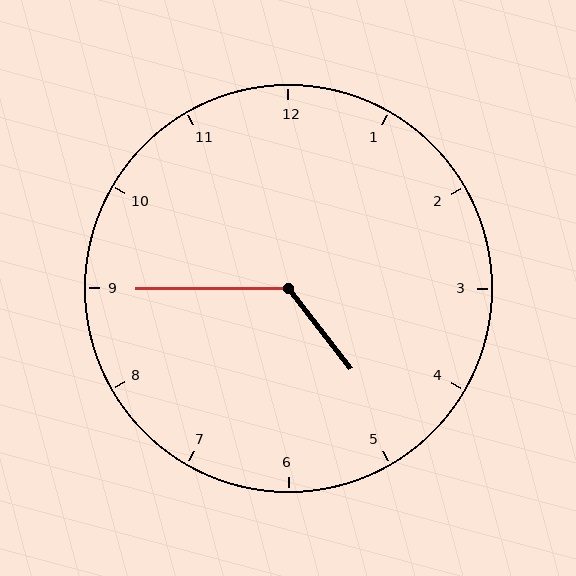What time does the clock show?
4:45.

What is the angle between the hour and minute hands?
Approximately 128 degrees.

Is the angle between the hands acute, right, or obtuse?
It is obtuse.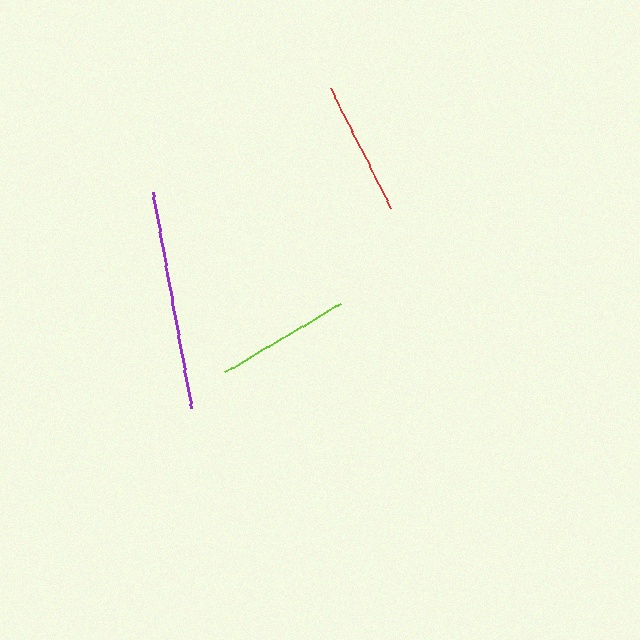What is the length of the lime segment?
The lime segment is approximately 134 pixels long.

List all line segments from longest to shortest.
From longest to shortest: purple, lime, red.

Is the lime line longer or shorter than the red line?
The lime line is longer than the red line.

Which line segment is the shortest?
The red line is the shortest at approximately 134 pixels.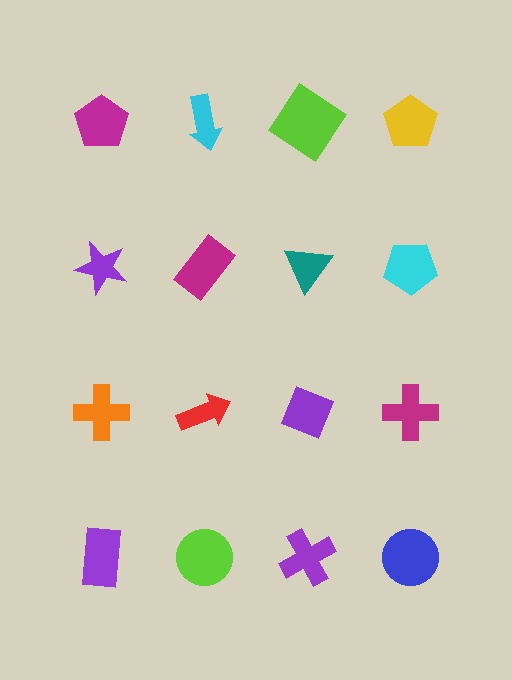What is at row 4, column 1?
A purple rectangle.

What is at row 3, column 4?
A magenta cross.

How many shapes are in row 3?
4 shapes.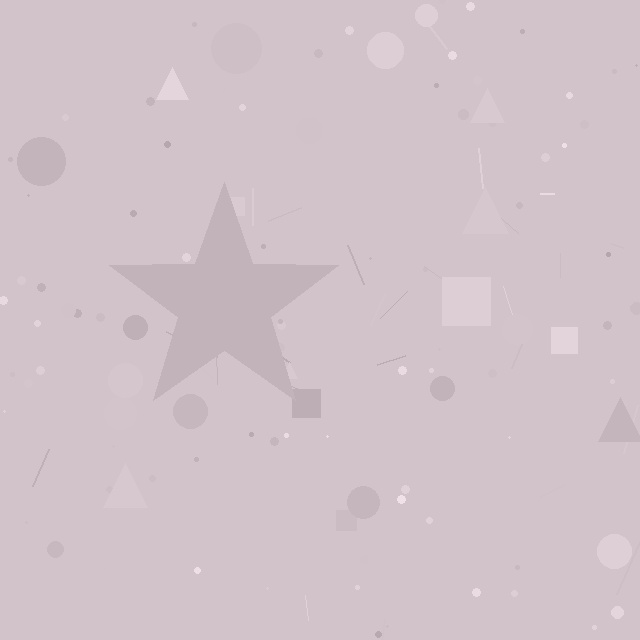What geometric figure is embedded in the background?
A star is embedded in the background.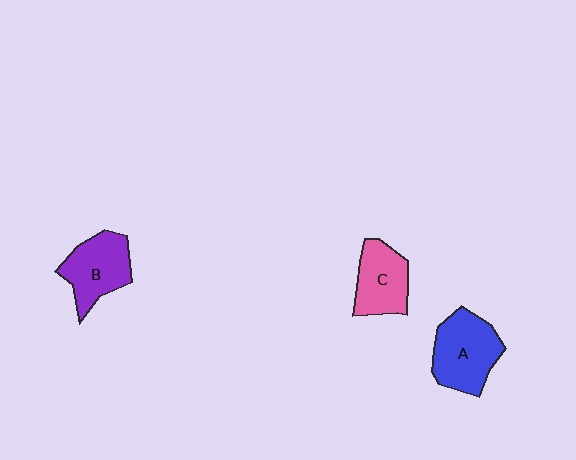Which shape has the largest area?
Shape A (blue).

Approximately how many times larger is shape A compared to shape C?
Approximately 1.3 times.